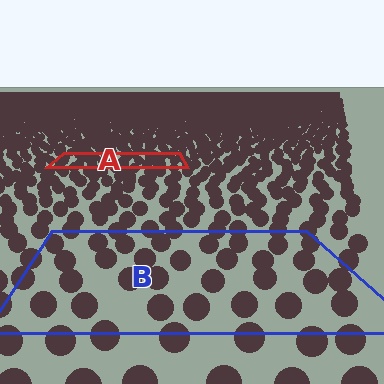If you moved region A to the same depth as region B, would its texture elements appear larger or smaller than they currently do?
They would appear larger. At a closer depth, the same texture elements are projected at a bigger on-screen size.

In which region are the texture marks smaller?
The texture marks are smaller in region A, because it is farther away.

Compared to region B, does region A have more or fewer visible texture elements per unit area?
Region A has more texture elements per unit area — they are packed more densely because it is farther away.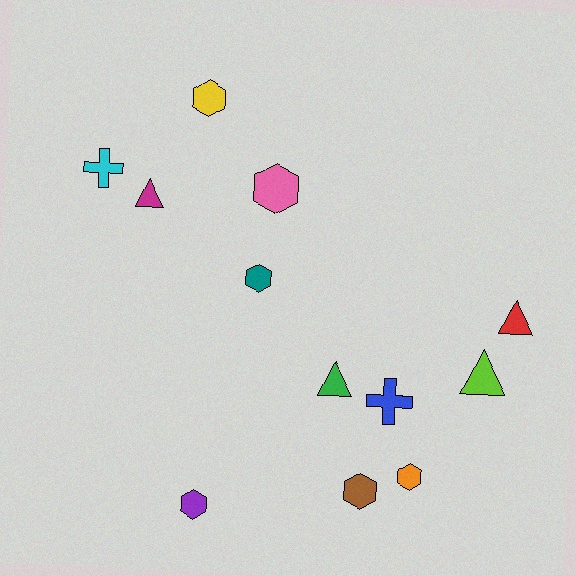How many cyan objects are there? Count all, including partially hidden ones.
There is 1 cyan object.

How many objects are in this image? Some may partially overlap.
There are 12 objects.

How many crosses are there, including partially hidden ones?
There are 2 crosses.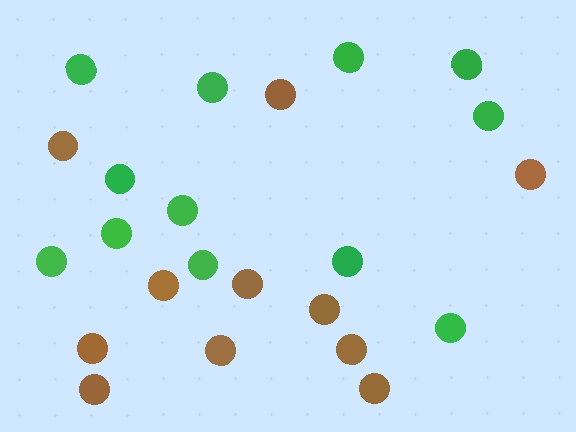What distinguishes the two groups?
There are 2 groups: one group of green circles (12) and one group of brown circles (11).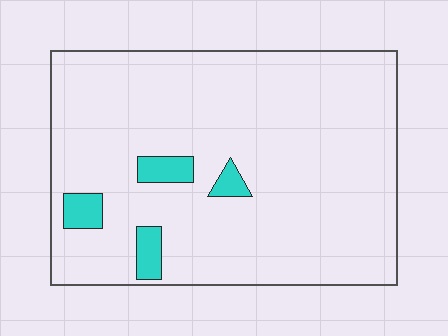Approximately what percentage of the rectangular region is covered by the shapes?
Approximately 5%.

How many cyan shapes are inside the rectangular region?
4.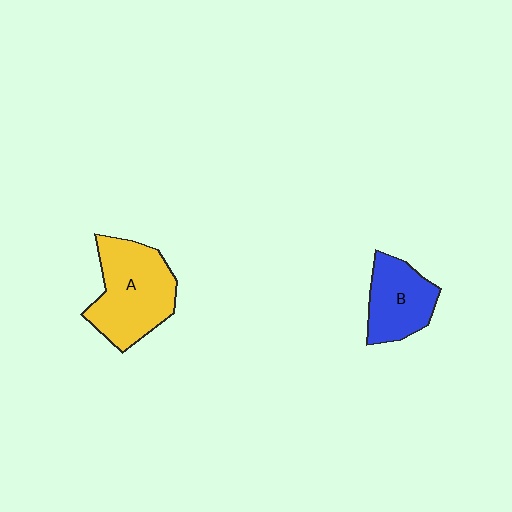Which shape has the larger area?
Shape A (yellow).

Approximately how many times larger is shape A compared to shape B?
Approximately 1.5 times.